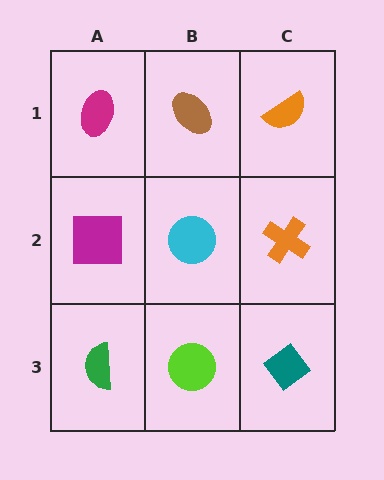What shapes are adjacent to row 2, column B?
A brown ellipse (row 1, column B), a lime circle (row 3, column B), a magenta square (row 2, column A), an orange cross (row 2, column C).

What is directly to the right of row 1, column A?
A brown ellipse.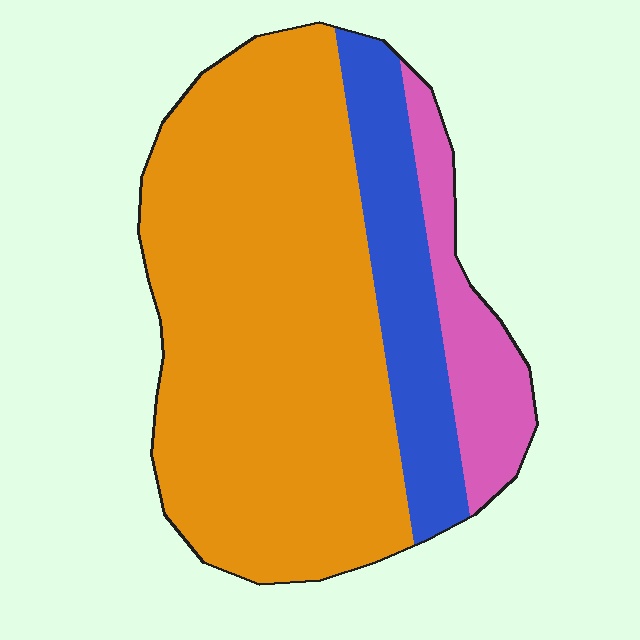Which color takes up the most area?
Orange, at roughly 70%.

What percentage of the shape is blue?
Blue takes up less than a quarter of the shape.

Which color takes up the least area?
Pink, at roughly 15%.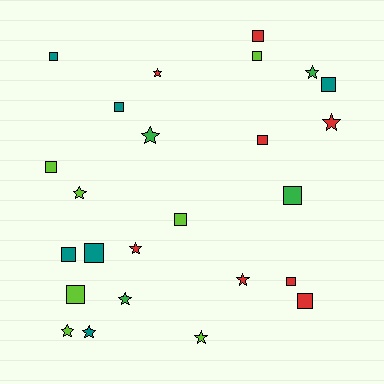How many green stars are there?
There are 3 green stars.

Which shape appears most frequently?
Square, with 14 objects.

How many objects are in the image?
There are 25 objects.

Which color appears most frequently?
Red, with 8 objects.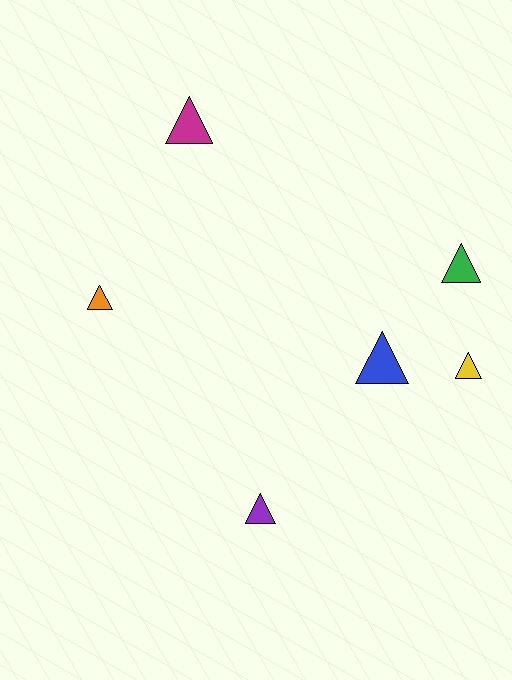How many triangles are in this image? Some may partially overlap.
There are 6 triangles.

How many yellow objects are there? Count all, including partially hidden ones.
There is 1 yellow object.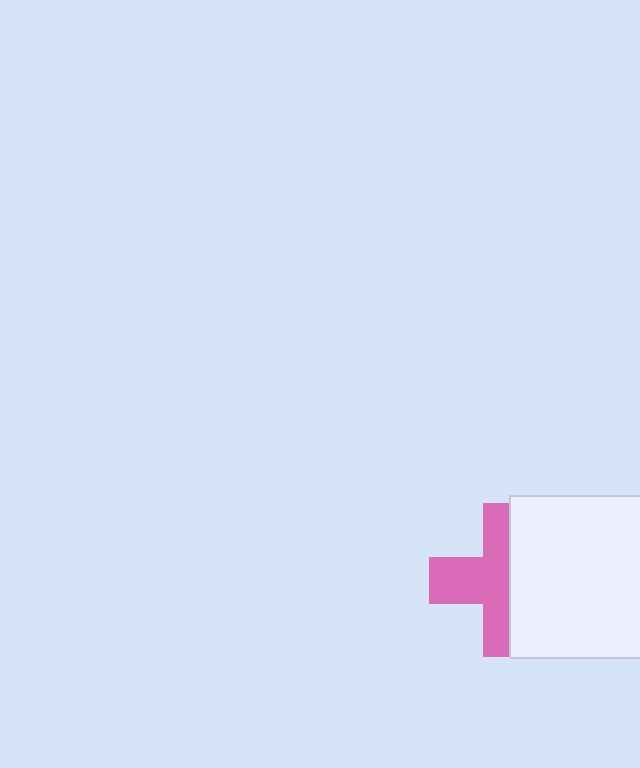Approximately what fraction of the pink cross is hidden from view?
Roughly 46% of the pink cross is hidden behind the white square.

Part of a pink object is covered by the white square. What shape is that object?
It is a cross.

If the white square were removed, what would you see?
You would see the complete pink cross.